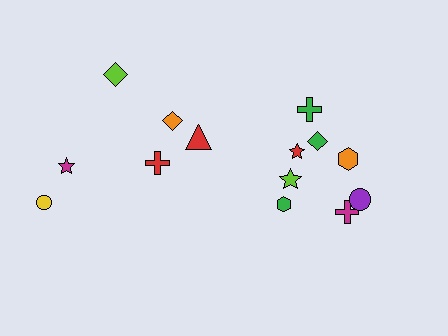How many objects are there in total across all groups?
There are 14 objects.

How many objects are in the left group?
There are 6 objects.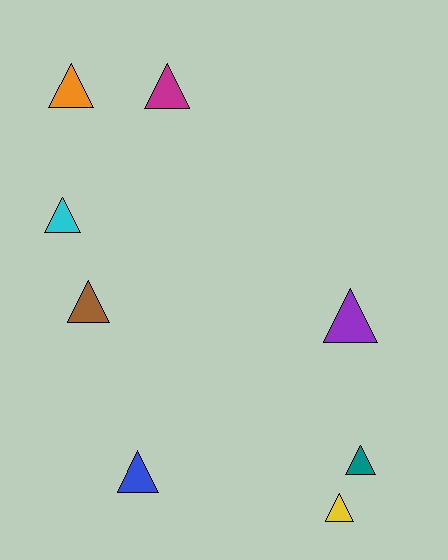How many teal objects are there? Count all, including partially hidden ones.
There is 1 teal object.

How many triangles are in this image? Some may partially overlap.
There are 8 triangles.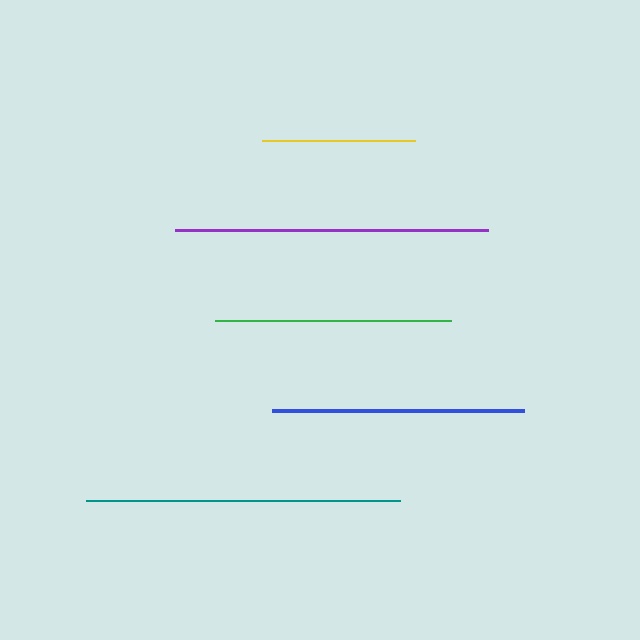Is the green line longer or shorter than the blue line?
The blue line is longer than the green line.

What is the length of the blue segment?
The blue segment is approximately 252 pixels long.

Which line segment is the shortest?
The yellow line is the shortest at approximately 153 pixels.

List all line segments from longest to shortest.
From longest to shortest: teal, purple, blue, green, yellow.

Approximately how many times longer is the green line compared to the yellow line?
The green line is approximately 1.5 times the length of the yellow line.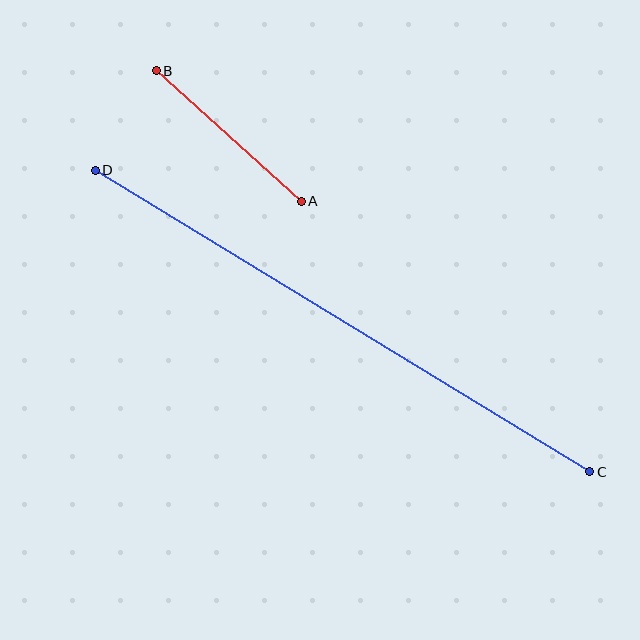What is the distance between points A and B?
The distance is approximately 196 pixels.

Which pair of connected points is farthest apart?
Points C and D are farthest apart.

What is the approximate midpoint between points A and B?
The midpoint is at approximately (229, 136) pixels.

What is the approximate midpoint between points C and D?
The midpoint is at approximately (343, 321) pixels.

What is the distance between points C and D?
The distance is approximately 579 pixels.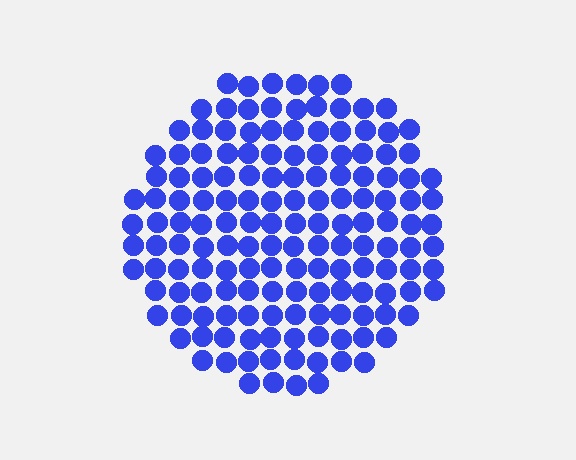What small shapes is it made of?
It is made of small circles.